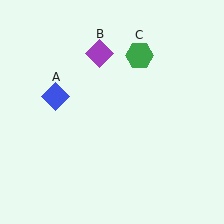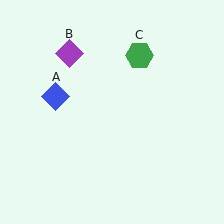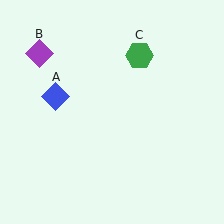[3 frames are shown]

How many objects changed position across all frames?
1 object changed position: purple diamond (object B).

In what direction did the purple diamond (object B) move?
The purple diamond (object B) moved left.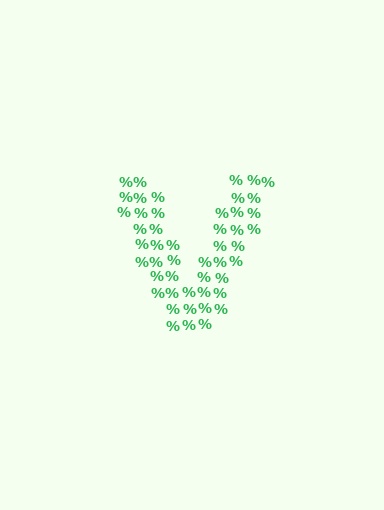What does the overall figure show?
The overall figure shows the letter V.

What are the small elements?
The small elements are percent signs.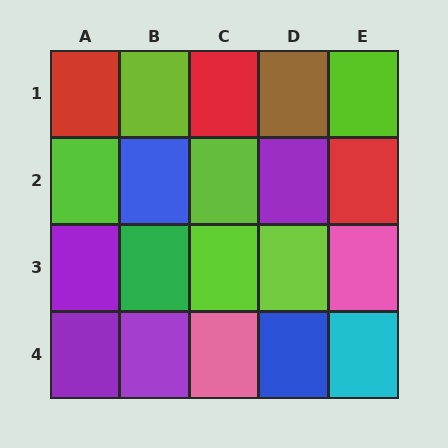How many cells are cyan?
1 cell is cyan.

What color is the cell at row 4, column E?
Cyan.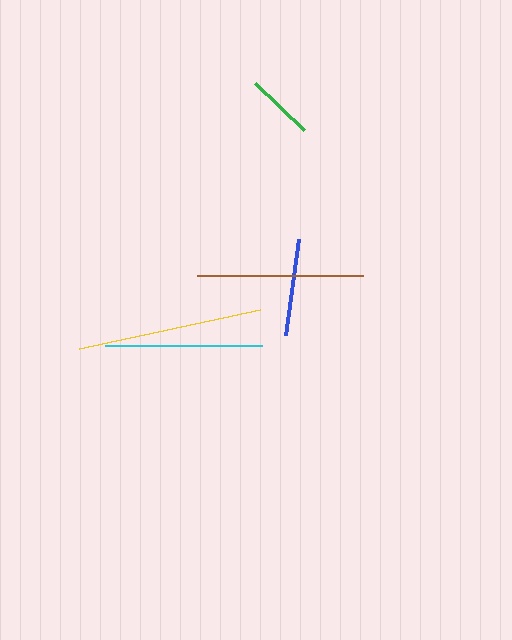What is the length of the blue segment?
The blue segment is approximately 97 pixels long.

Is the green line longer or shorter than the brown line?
The brown line is longer than the green line.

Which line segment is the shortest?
The green line is the shortest at approximately 69 pixels.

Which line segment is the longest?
The yellow line is the longest at approximately 185 pixels.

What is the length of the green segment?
The green segment is approximately 69 pixels long.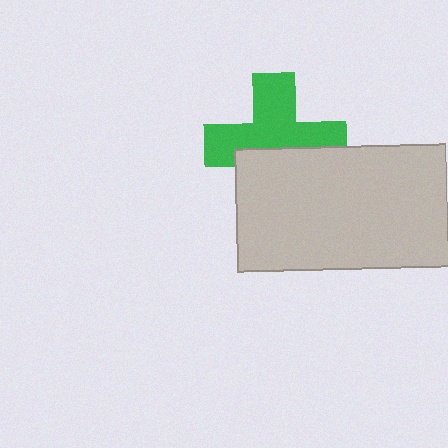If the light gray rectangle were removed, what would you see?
You would see the complete green cross.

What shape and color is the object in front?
The object in front is a light gray rectangle.